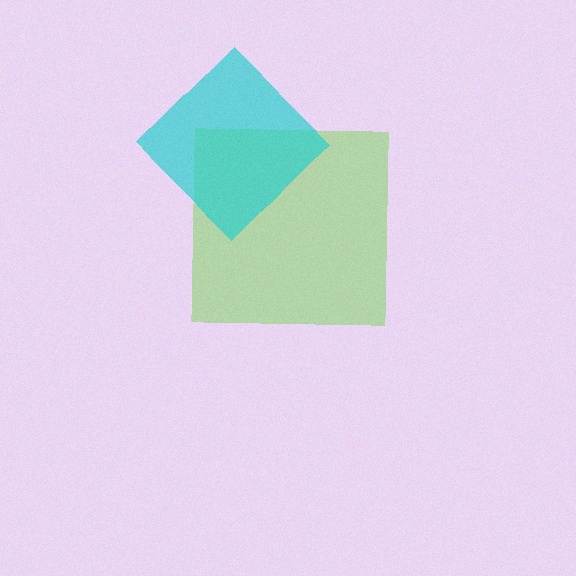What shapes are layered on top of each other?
The layered shapes are: a lime square, a cyan diamond.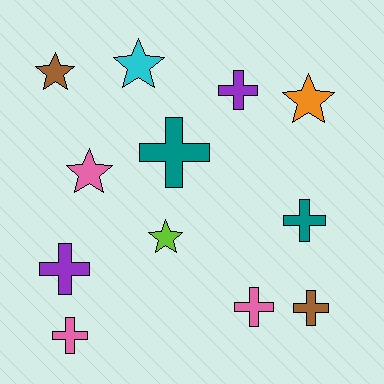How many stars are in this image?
There are 5 stars.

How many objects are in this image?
There are 12 objects.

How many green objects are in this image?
There are no green objects.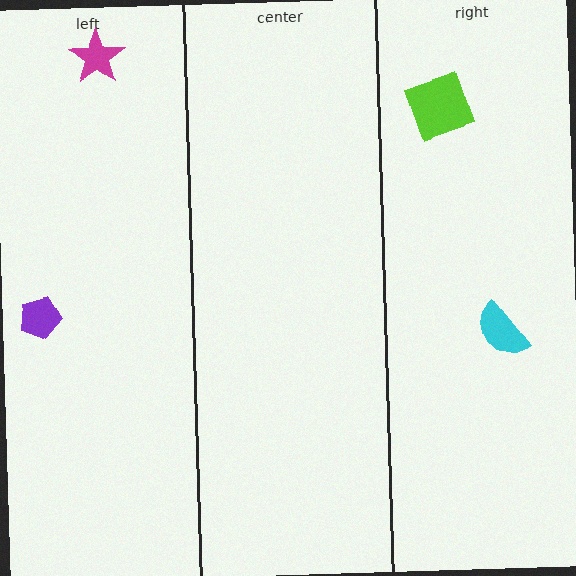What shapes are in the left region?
The purple pentagon, the magenta star.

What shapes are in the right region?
The cyan semicircle, the lime square.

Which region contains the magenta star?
The left region.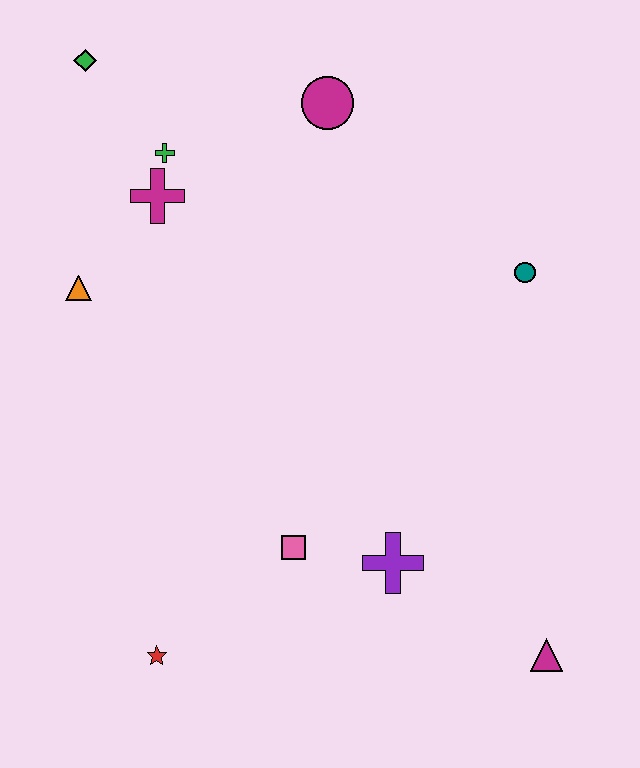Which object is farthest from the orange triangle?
The magenta triangle is farthest from the orange triangle.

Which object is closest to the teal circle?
The magenta circle is closest to the teal circle.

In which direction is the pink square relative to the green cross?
The pink square is below the green cross.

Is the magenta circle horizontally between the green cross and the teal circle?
Yes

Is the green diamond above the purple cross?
Yes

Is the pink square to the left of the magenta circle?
Yes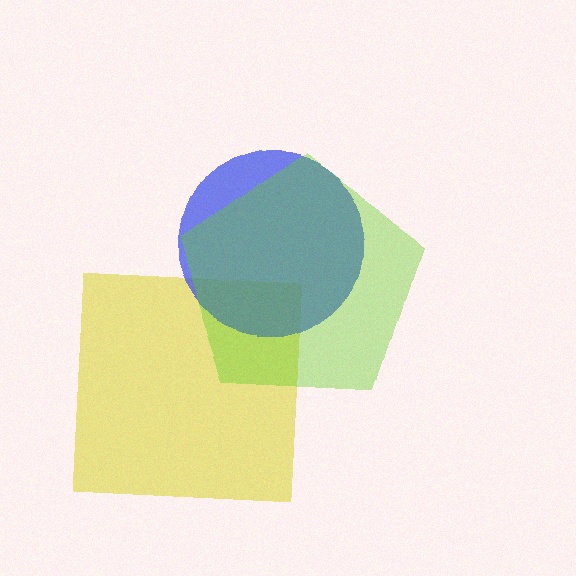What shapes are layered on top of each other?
The layered shapes are: a yellow square, a blue circle, a lime pentagon.